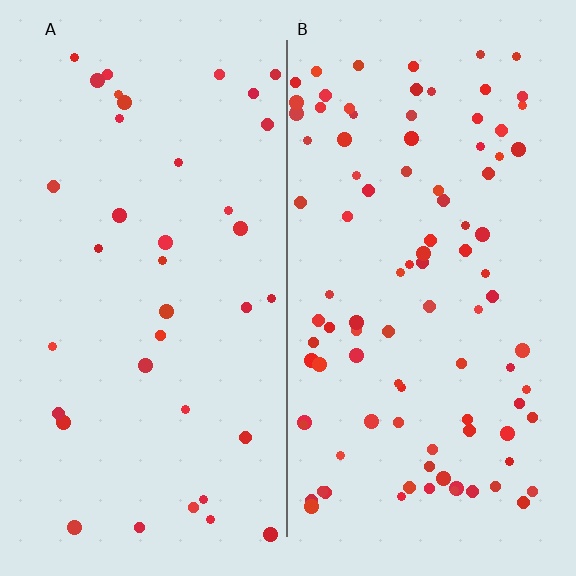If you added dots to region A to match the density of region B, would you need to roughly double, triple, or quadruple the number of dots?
Approximately triple.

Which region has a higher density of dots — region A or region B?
B (the right).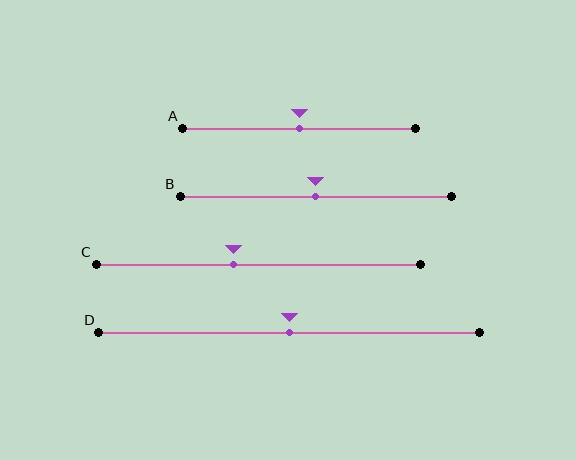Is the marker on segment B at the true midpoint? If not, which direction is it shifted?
Yes, the marker on segment B is at the true midpoint.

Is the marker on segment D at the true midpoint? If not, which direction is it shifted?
Yes, the marker on segment D is at the true midpoint.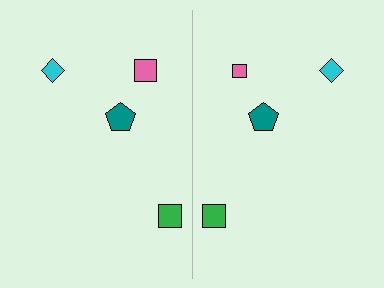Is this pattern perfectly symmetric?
No, the pattern is not perfectly symmetric. The pink square on the right side has a different size than its mirror counterpart.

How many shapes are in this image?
There are 8 shapes in this image.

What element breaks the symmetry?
The pink square on the right side has a different size than its mirror counterpart.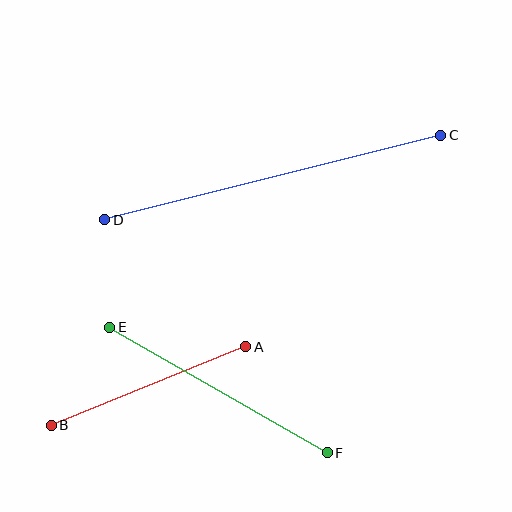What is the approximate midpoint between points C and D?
The midpoint is at approximately (273, 177) pixels.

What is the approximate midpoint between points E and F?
The midpoint is at approximately (219, 390) pixels.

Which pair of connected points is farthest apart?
Points C and D are farthest apart.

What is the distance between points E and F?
The distance is approximately 251 pixels.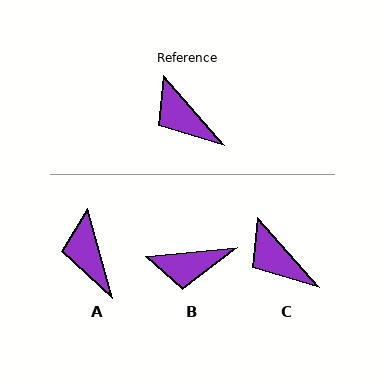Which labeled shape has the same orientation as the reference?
C.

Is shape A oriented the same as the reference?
No, it is off by about 26 degrees.